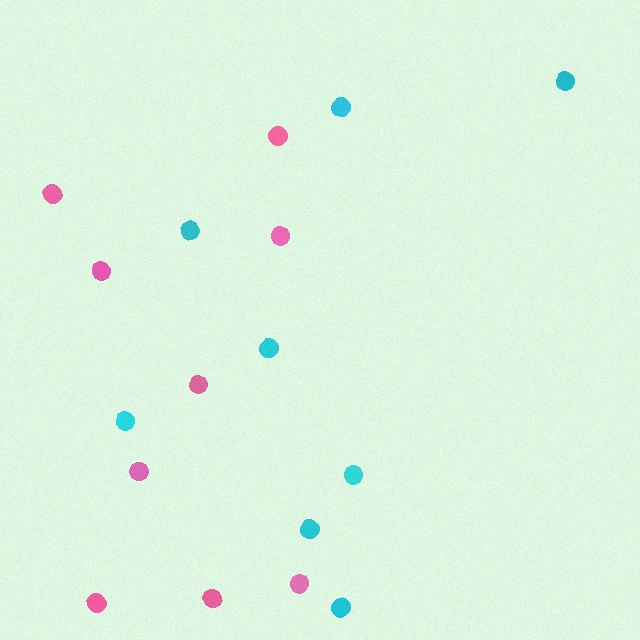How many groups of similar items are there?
There are 2 groups: one group of pink circles (9) and one group of cyan circles (8).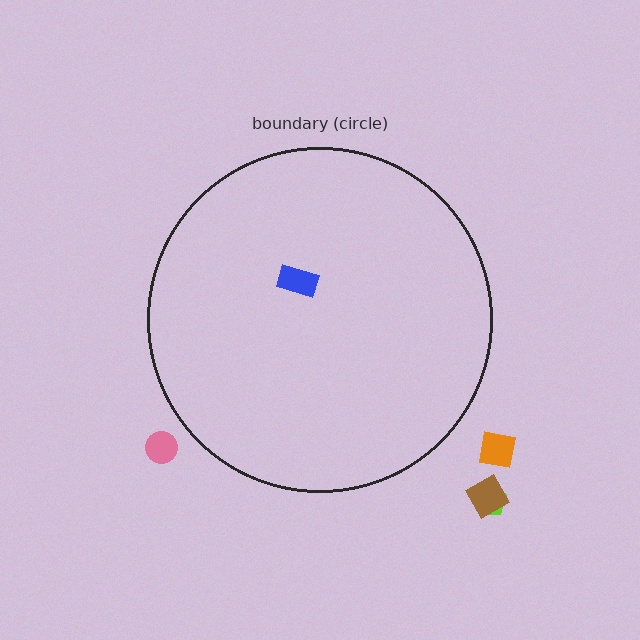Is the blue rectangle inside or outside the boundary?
Inside.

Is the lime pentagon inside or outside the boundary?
Outside.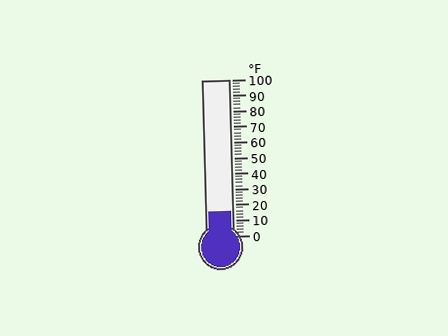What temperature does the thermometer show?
The thermometer shows approximately 16°F.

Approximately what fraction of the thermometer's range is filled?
The thermometer is filled to approximately 15% of its range.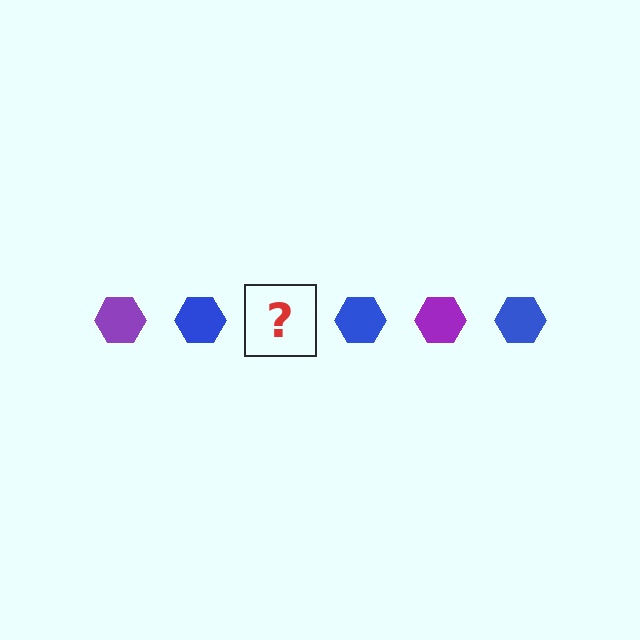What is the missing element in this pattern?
The missing element is a purple hexagon.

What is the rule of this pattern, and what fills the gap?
The rule is that the pattern cycles through purple, blue hexagons. The gap should be filled with a purple hexagon.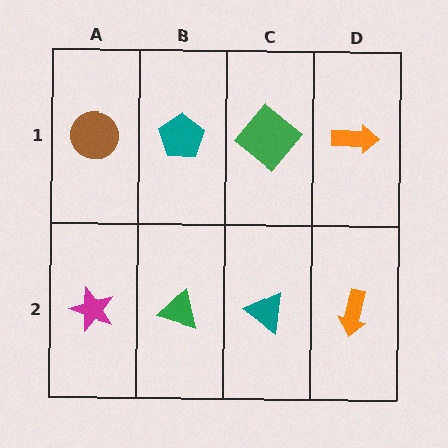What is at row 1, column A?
A brown circle.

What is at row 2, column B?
A green triangle.